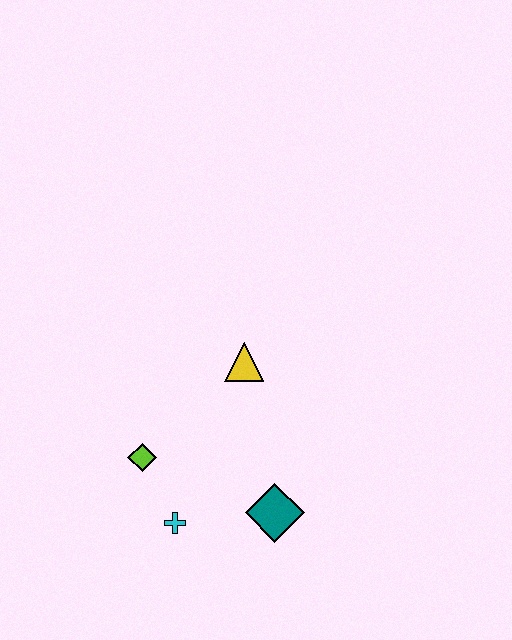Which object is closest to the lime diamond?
The cyan cross is closest to the lime diamond.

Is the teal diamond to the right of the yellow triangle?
Yes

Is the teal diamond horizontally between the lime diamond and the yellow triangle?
No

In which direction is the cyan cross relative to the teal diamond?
The cyan cross is to the left of the teal diamond.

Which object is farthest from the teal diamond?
The yellow triangle is farthest from the teal diamond.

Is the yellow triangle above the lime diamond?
Yes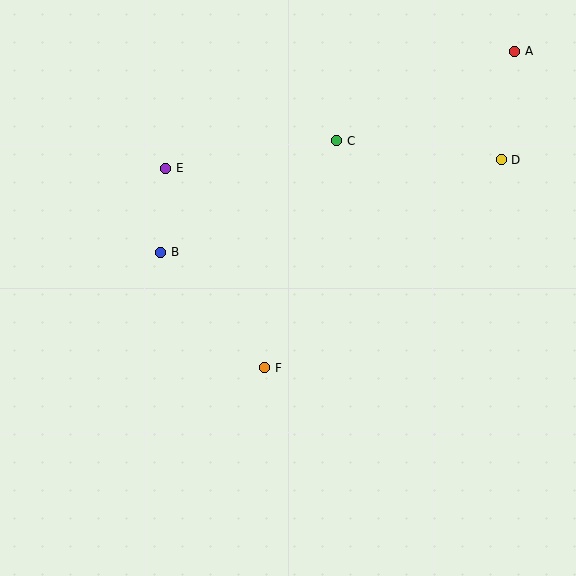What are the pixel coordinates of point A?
Point A is at (515, 51).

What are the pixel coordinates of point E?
Point E is at (166, 168).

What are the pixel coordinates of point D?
Point D is at (501, 160).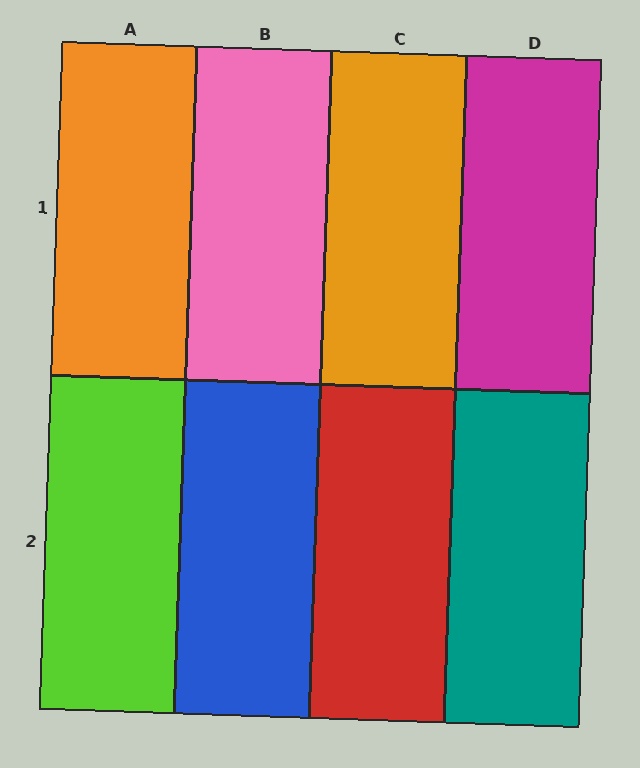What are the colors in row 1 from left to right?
Orange, pink, orange, magenta.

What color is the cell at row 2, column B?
Blue.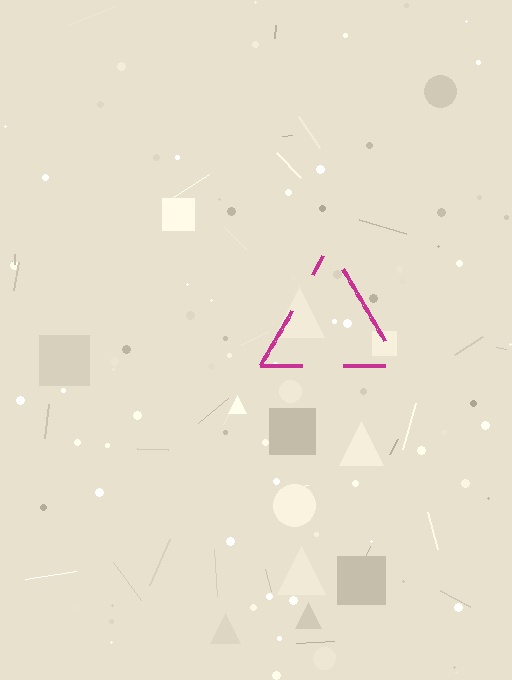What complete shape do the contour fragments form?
The contour fragments form a triangle.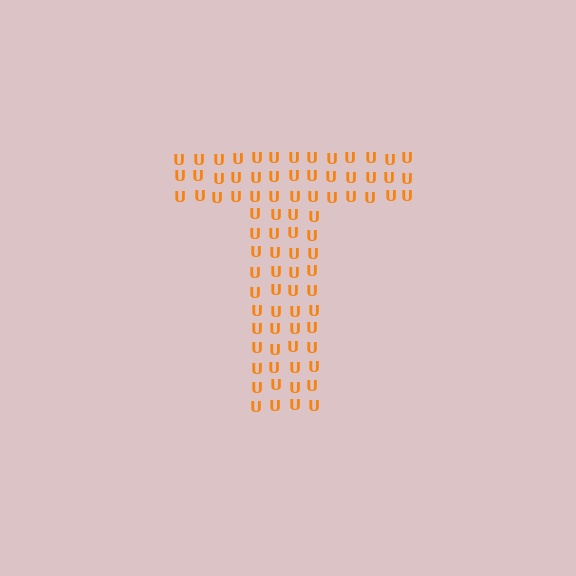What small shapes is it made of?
It is made of small letter U's.